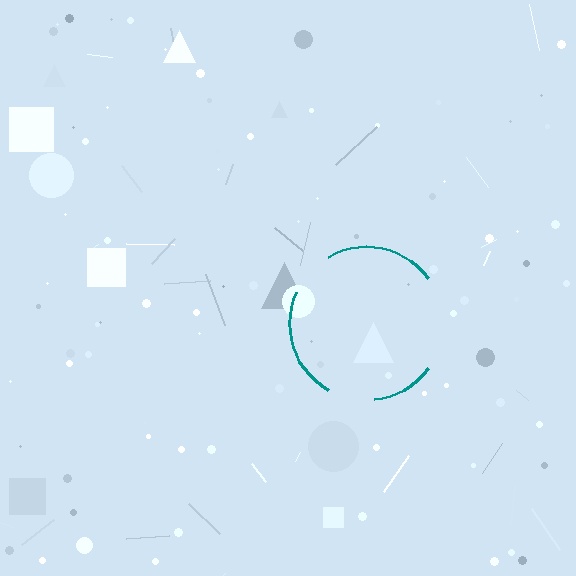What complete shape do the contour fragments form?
The contour fragments form a circle.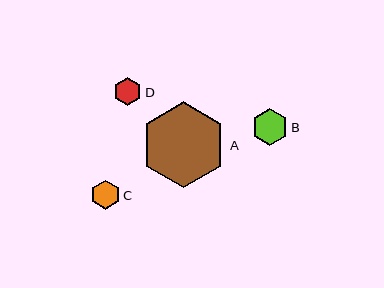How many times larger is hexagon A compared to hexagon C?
Hexagon A is approximately 2.9 times the size of hexagon C.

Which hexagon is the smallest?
Hexagon D is the smallest with a size of approximately 28 pixels.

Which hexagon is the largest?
Hexagon A is the largest with a size of approximately 86 pixels.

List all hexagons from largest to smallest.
From largest to smallest: A, B, C, D.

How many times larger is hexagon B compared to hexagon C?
Hexagon B is approximately 1.3 times the size of hexagon C.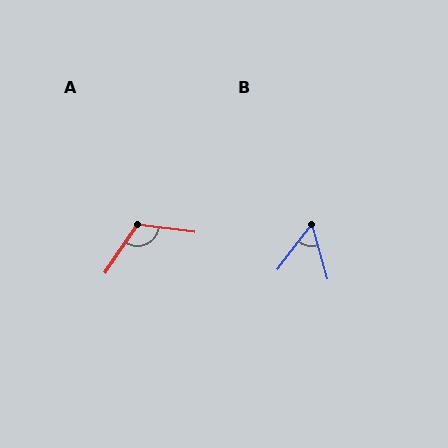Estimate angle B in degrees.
Approximately 53 degrees.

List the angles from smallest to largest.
B (53°), A (117°).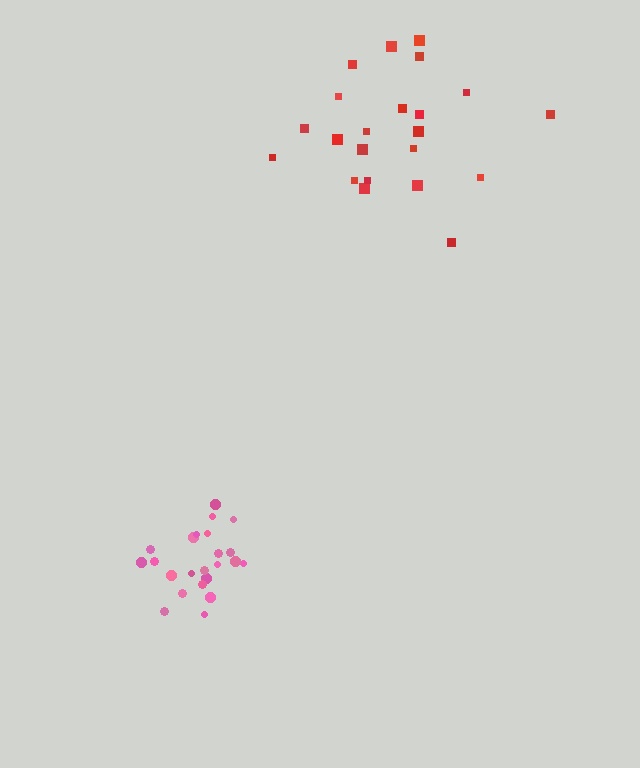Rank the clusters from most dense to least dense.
pink, red.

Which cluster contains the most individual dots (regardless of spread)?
Pink (23).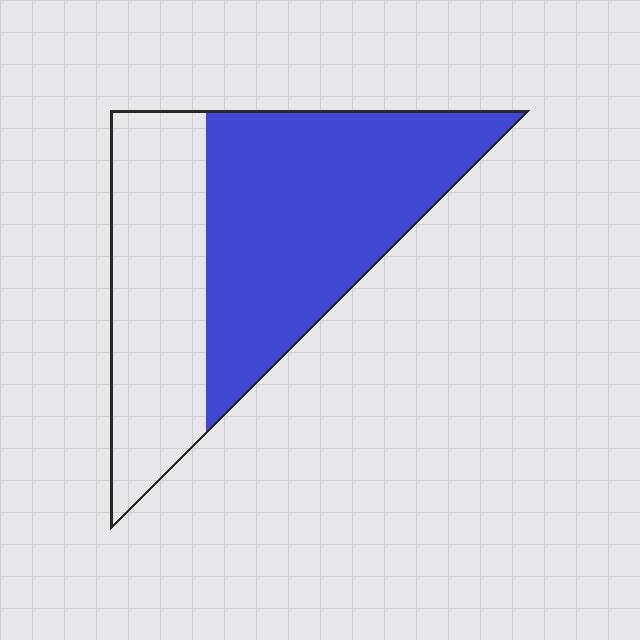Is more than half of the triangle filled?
Yes.